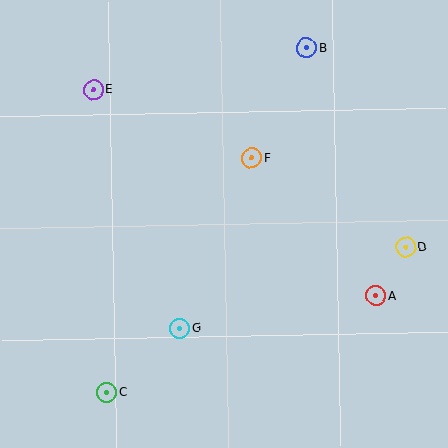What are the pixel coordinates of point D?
Point D is at (406, 247).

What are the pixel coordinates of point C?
Point C is at (107, 393).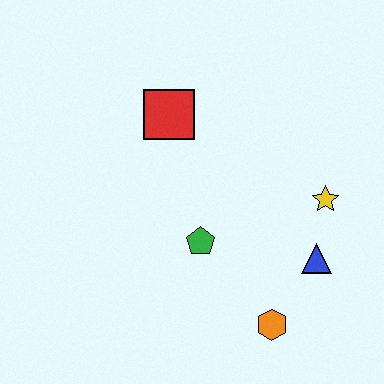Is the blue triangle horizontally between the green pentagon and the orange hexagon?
No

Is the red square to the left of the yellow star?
Yes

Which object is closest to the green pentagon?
The orange hexagon is closest to the green pentagon.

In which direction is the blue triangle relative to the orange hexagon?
The blue triangle is above the orange hexagon.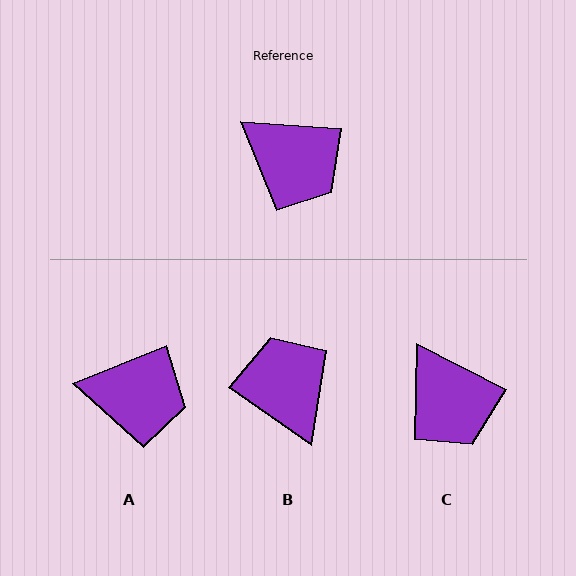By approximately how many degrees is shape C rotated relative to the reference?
Approximately 23 degrees clockwise.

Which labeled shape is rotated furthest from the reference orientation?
B, about 149 degrees away.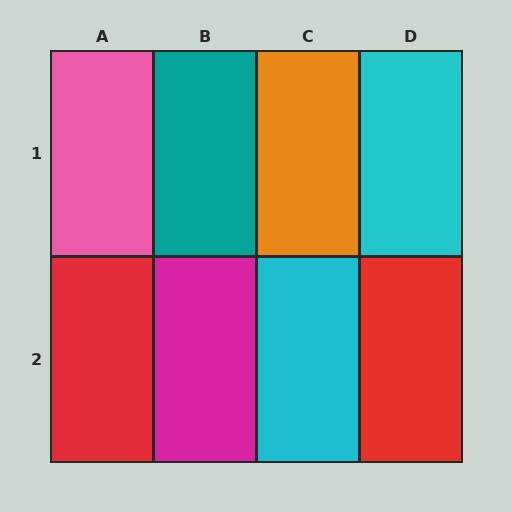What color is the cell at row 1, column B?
Teal.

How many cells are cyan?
2 cells are cyan.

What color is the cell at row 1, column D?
Cyan.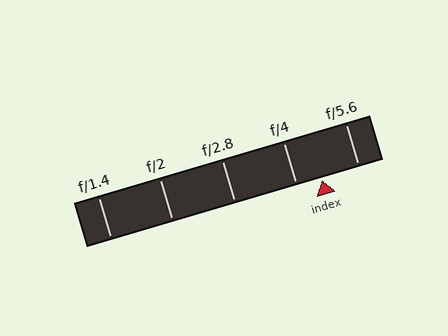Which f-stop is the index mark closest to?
The index mark is closest to f/4.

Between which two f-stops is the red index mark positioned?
The index mark is between f/4 and f/5.6.